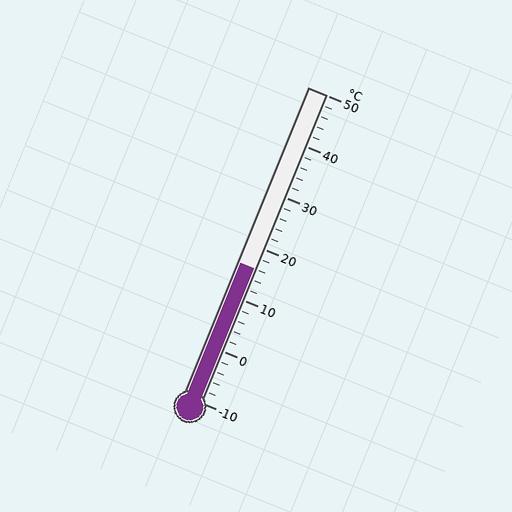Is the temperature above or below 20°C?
The temperature is below 20°C.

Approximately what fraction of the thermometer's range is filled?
The thermometer is filled to approximately 45% of its range.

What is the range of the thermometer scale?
The thermometer scale ranges from -10°C to 50°C.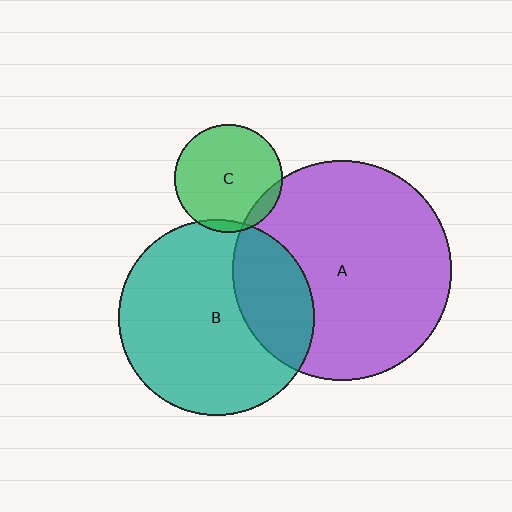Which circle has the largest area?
Circle A (purple).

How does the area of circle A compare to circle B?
Approximately 1.3 times.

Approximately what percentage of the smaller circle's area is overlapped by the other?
Approximately 10%.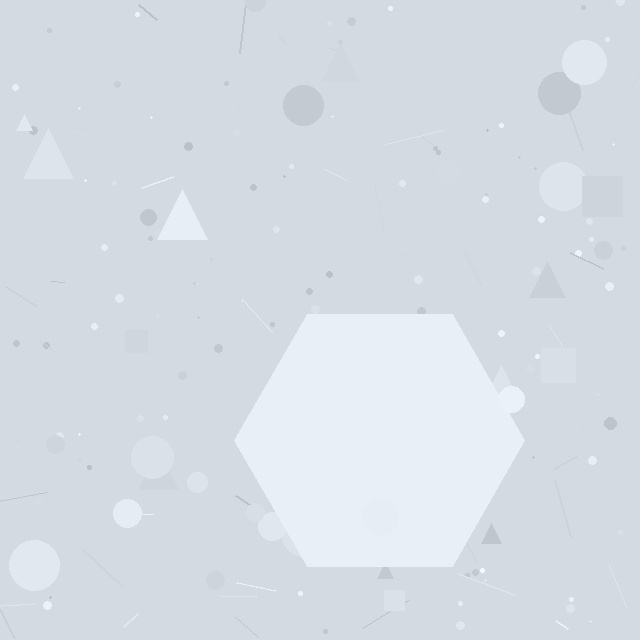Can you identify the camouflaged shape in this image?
The camouflaged shape is a hexagon.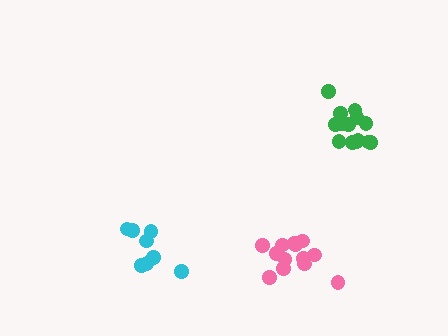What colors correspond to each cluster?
The clusters are colored: pink, green, cyan.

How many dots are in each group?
Group 1: 13 dots, Group 2: 14 dots, Group 3: 8 dots (35 total).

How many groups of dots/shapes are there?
There are 3 groups.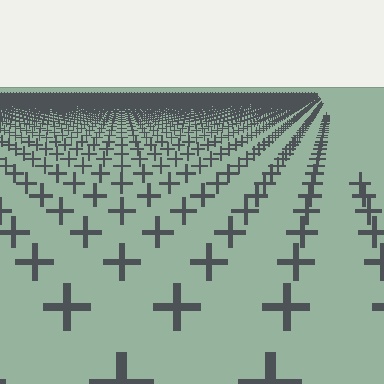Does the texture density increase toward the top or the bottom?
Density increases toward the top.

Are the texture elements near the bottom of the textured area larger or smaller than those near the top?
Larger. Near the bottom, elements are closer to the viewer and appear at a bigger on-screen size.